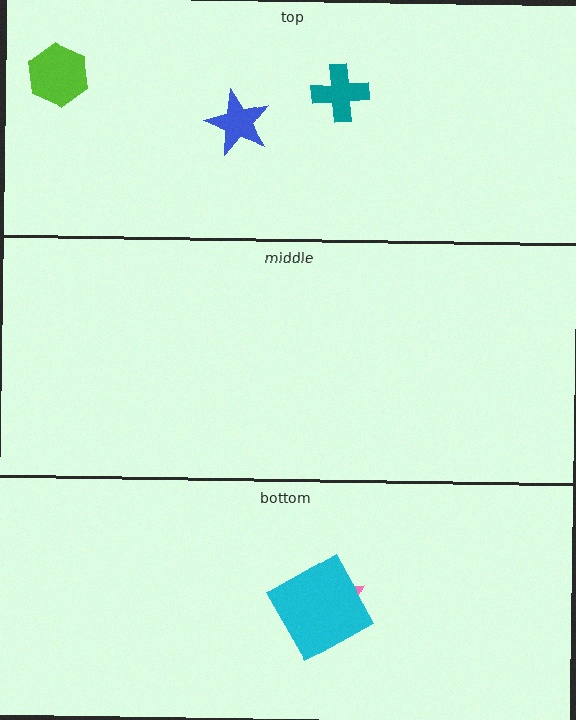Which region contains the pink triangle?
The bottom region.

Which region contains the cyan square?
The bottom region.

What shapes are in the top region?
The teal cross, the lime hexagon, the blue star.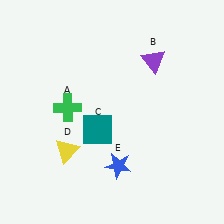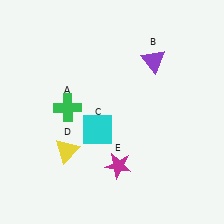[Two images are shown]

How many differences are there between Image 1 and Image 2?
There are 2 differences between the two images.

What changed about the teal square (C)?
In Image 1, C is teal. In Image 2, it changed to cyan.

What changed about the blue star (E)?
In Image 1, E is blue. In Image 2, it changed to magenta.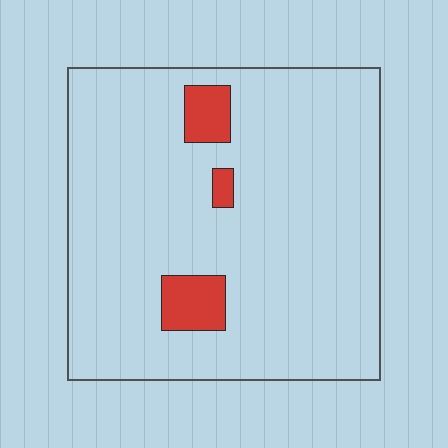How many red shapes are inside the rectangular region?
3.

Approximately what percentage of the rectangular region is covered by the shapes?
Approximately 5%.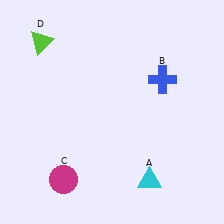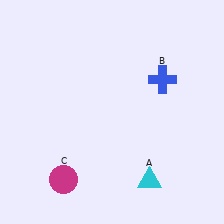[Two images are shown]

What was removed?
The lime triangle (D) was removed in Image 2.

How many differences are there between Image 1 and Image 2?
There is 1 difference between the two images.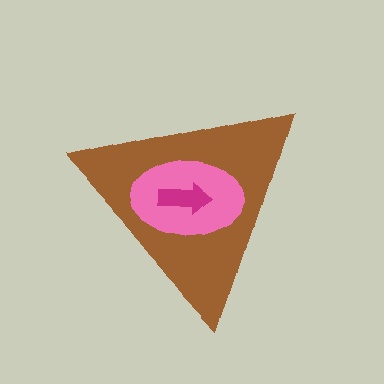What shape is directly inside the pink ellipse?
The magenta arrow.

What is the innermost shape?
The magenta arrow.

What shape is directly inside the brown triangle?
The pink ellipse.